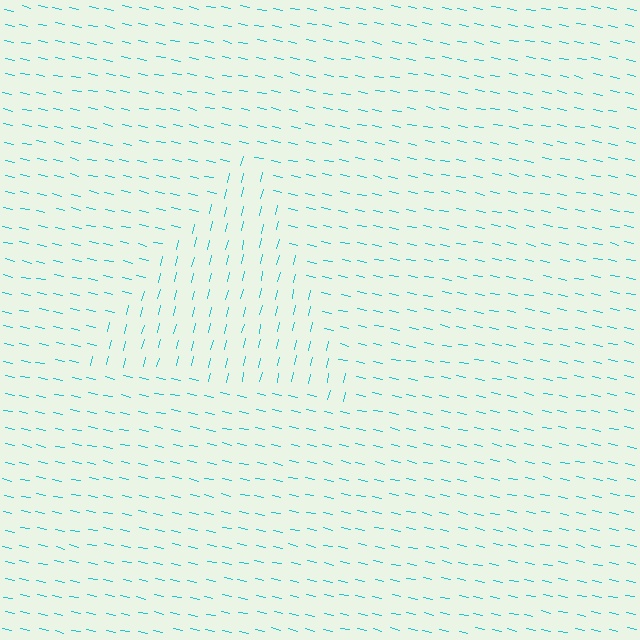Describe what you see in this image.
The image is filled with small cyan line segments. A triangle region in the image has lines oriented differently from the surrounding lines, creating a visible texture boundary.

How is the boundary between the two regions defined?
The boundary is defined purely by a change in line orientation (approximately 88 degrees difference). All lines are the same color and thickness.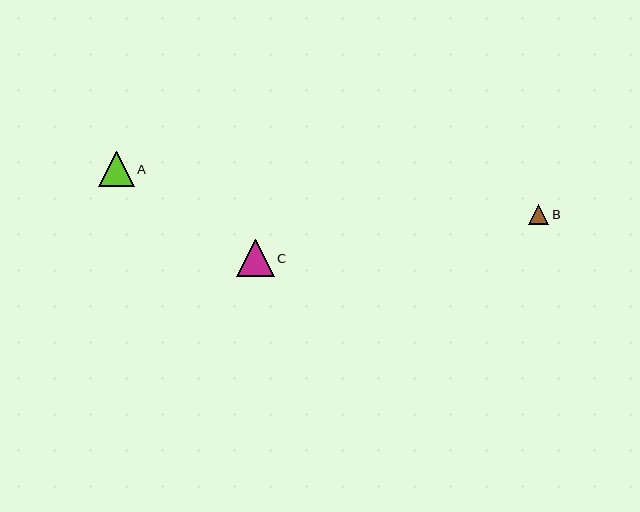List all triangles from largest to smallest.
From largest to smallest: C, A, B.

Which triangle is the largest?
Triangle C is the largest with a size of approximately 37 pixels.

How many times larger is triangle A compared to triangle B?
Triangle A is approximately 1.7 times the size of triangle B.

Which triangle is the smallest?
Triangle B is the smallest with a size of approximately 20 pixels.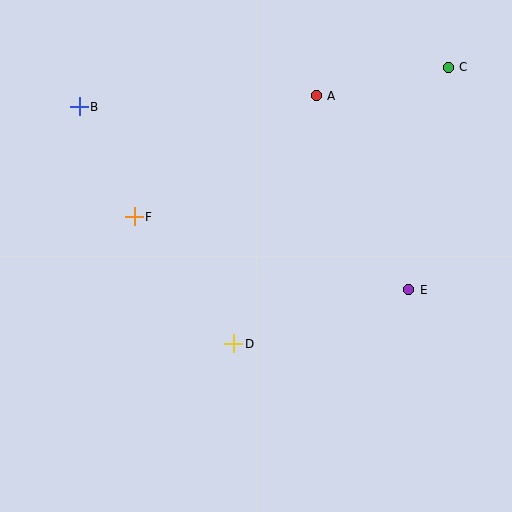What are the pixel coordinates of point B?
Point B is at (79, 107).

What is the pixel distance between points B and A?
The distance between B and A is 237 pixels.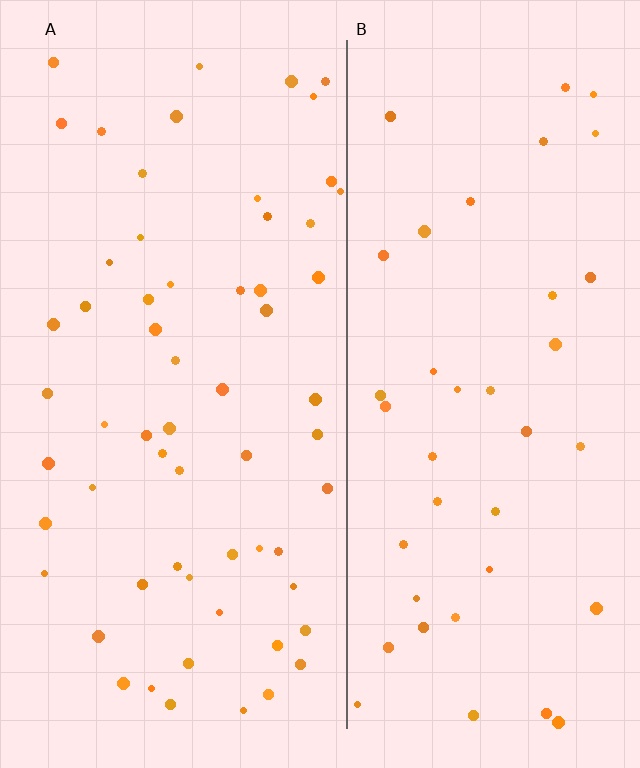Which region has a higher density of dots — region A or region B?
A (the left).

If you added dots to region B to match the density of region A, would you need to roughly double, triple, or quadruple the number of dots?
Approximately double.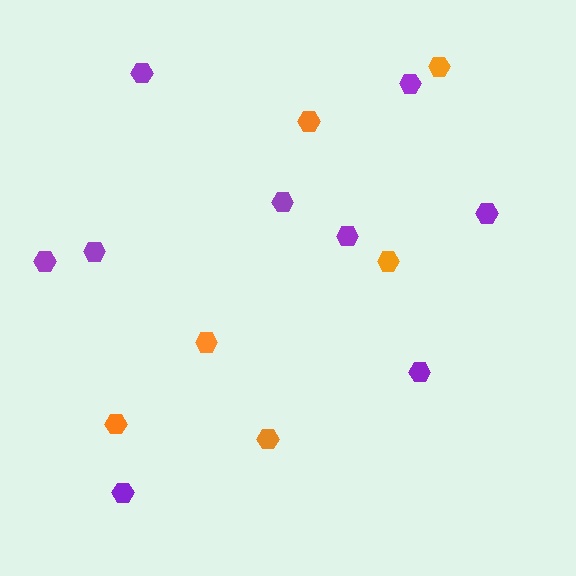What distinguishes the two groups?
There are 2 groups: one group of orange hexagons (6) and one group of purple hexagons (9).